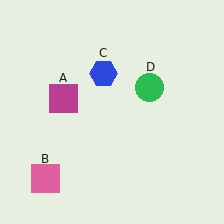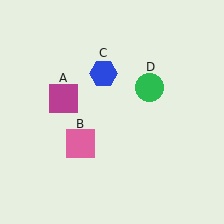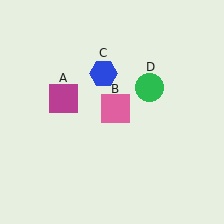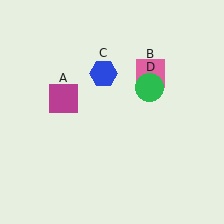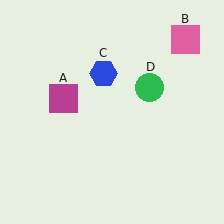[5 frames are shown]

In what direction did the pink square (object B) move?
The pink square (object B) moved up and to the right.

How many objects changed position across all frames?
1 object changed position: pink square (object B).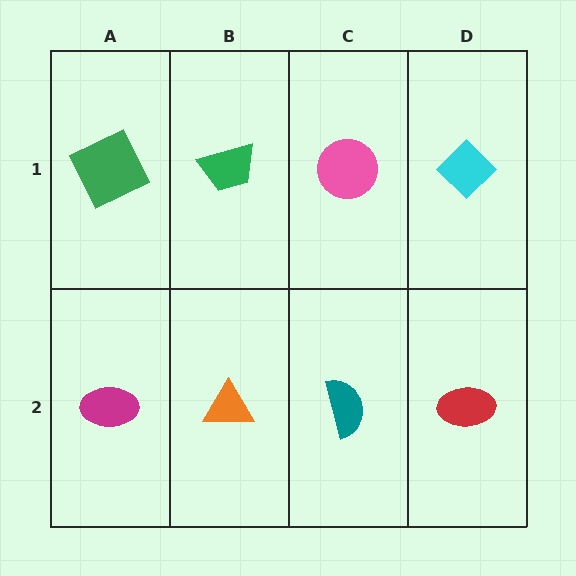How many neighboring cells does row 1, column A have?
2.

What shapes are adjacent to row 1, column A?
A magenta ellipse (row 2, column A), a green trapezoid (row 1, column B).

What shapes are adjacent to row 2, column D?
A cyan diamond (row 1, column D), a teal semicircle (row 2, column C).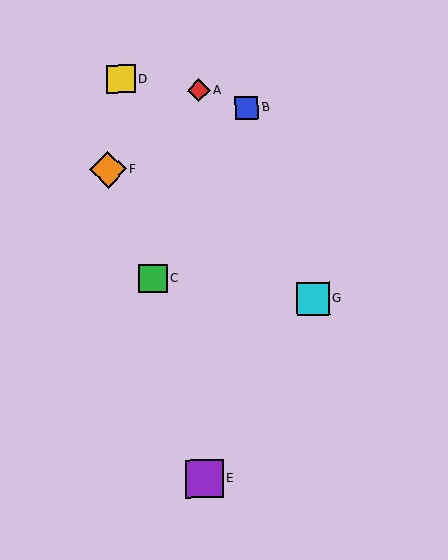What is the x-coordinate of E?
Object E is at x≈204.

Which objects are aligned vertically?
Objects A, E are aligned vertically.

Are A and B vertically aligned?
No, A is at x≈199 and B is at x≈247.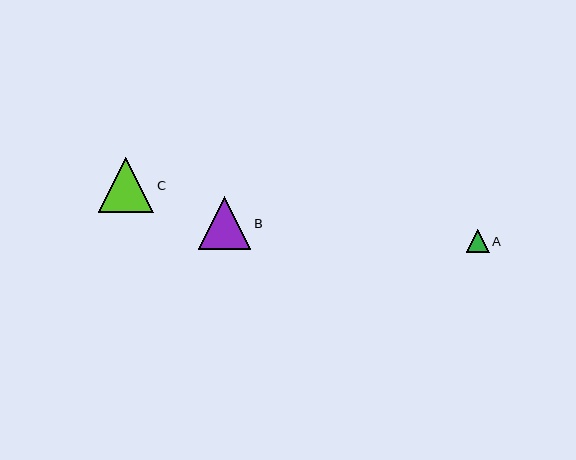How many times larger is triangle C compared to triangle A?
Triangle C is approximately 2.4 times the size of triangle A.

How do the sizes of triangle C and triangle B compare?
Triangle C and triangle B are approximately the same size.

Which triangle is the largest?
Triangle C is the largest with a size of approximately 55 pixels.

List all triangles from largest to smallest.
From largest to smallest: C, B, A.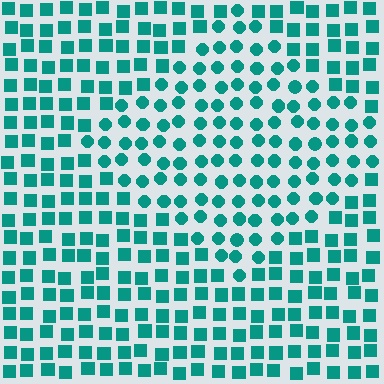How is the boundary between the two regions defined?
The boundary is defined by a change in element shape: circles inside vs. squares outside. All elements share the same color and spacing.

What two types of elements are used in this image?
The image uses circles inside the diamond region and squares outside it.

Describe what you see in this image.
The image is filled with small teal elements arranged in a uniform grid. A diamond-shaped region contains circles, while the surrounding area contains squares. The boundary is defined purely by the change in element shape.